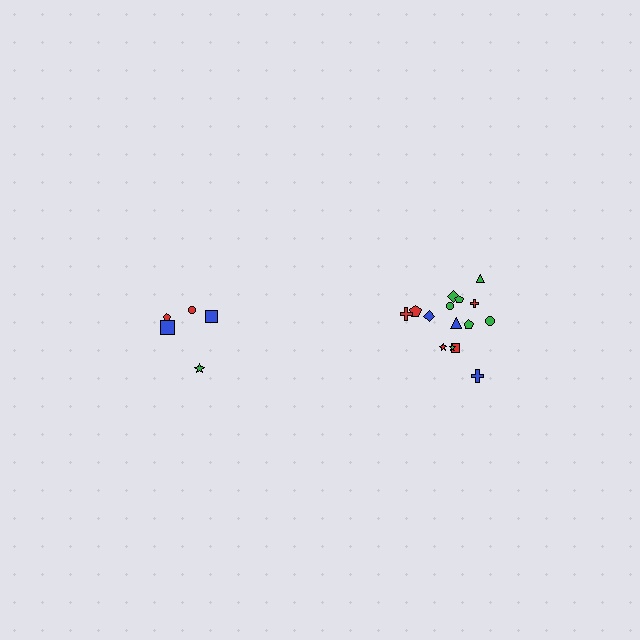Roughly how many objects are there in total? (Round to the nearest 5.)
Roughly 20 objects in total.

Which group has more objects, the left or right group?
The right group.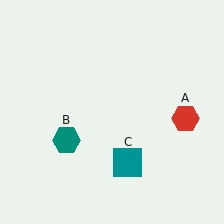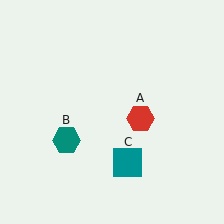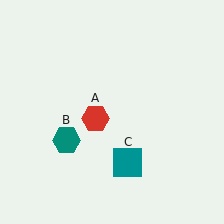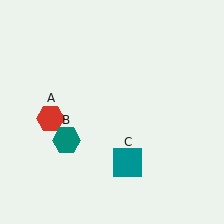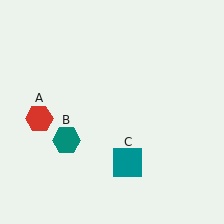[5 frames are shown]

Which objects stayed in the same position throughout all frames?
Teal hexagon (object B) and teal square (object C) remained stationary.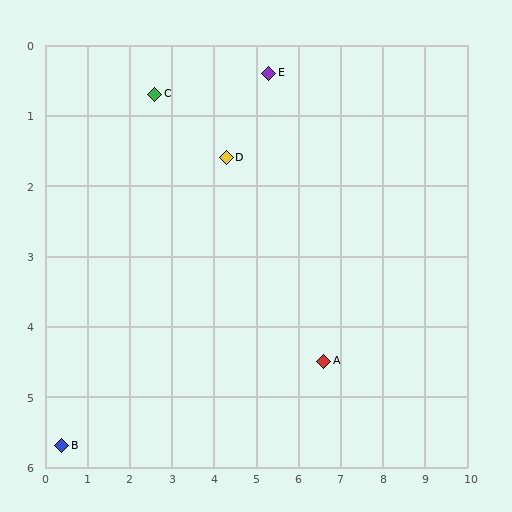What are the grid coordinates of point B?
Point B is at approximately (0.4, 5.7).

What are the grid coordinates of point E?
Point E is at approximately (5.3, 0.4).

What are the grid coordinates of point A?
Point A is at approximately (6.6, 4.5).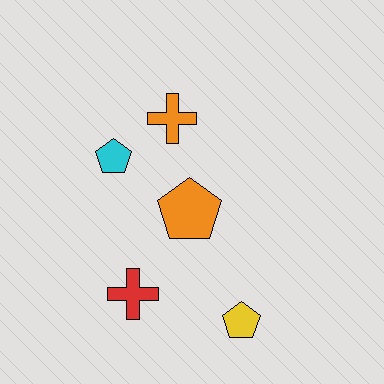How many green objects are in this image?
There are no green objects.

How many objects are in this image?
There are 5 objects.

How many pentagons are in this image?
There are 3 pentagons.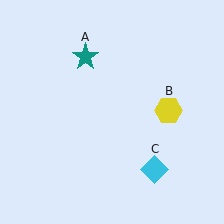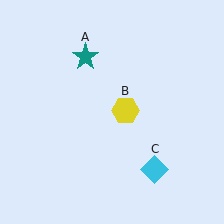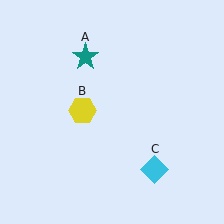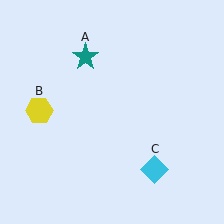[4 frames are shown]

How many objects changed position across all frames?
1 object changed position: yellow hexagon (object B).